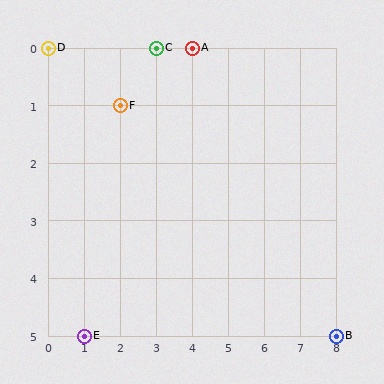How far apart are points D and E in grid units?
Points D and E are 1 column and 5 rows apart (about 5.1 grid units diagonally).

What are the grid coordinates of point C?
Point C is at grid coordinates (3, 0).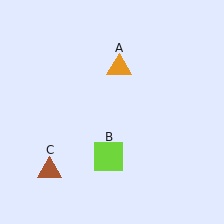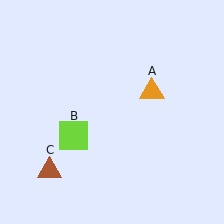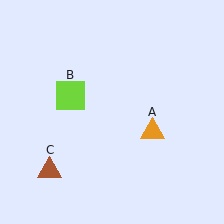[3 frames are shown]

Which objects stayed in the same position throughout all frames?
Brown triangle (object C) remained stationary.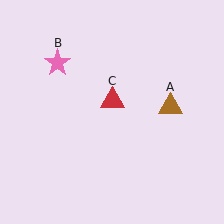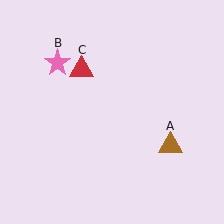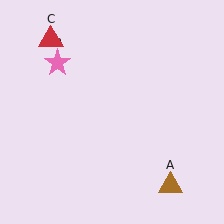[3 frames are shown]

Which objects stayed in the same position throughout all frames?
Pink star (object B) remained stationary.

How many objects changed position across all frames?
2 objects changed position: brown triangle (object A), red triangle (object C).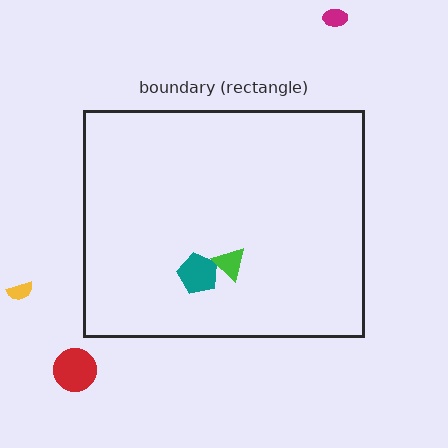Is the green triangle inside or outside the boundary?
Inside.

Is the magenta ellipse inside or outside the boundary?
Outside.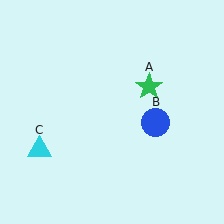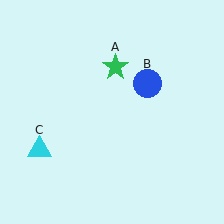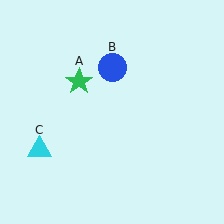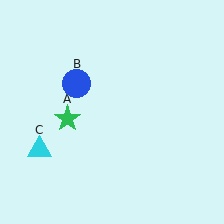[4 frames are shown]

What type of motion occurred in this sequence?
The green star (object A), blue circle (object B) rotated counterclockwise around the center of the scene.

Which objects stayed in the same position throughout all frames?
Cyan triangle (object C) remained stationary.